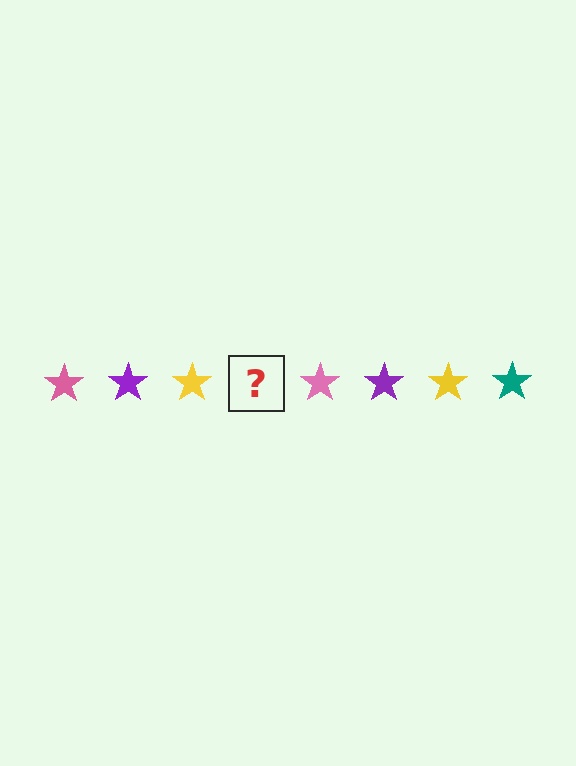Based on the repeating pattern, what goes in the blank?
The blank should be a teal star.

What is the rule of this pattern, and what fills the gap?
The rule is that the pattern cycles through pink, purple, yellow, teal stars. The gap should be filled with a teal star.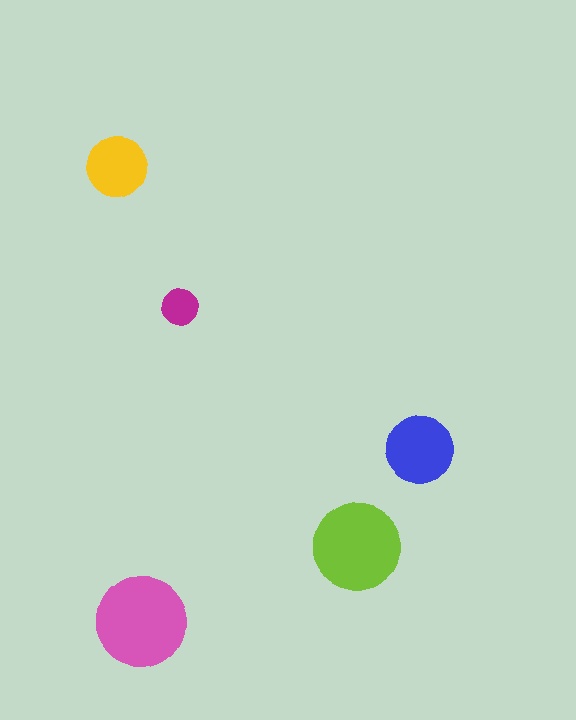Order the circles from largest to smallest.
the pink one, the lime one, the blue one, the yellow one, the magenta one.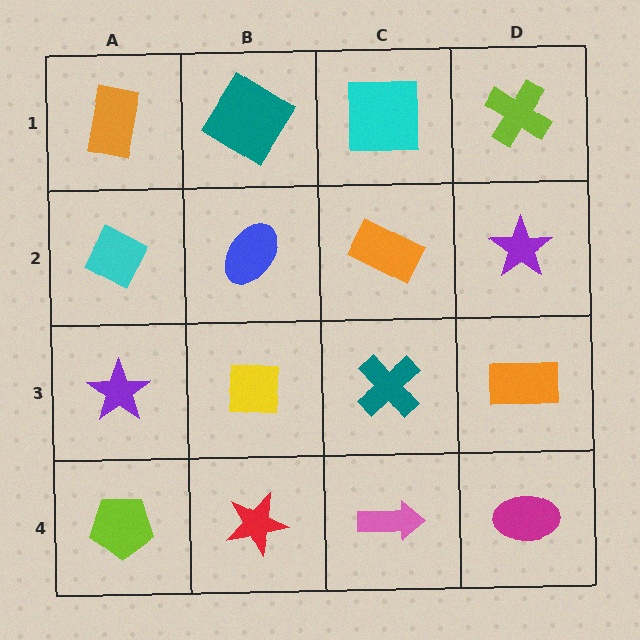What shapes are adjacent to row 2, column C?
A cyan square (row 1, column C), a teal cross (row 3, column C), a blue ellipse (row 2, column B), a purple star (row 2, column D).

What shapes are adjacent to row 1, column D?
A purple star (row 2, column D), a cyan square (row 1, column C).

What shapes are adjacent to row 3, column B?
A blue ellipse (row 2, column B), a red star (row 4, column B), a purple star (row 3, column A), a teal cross (row 3, column C).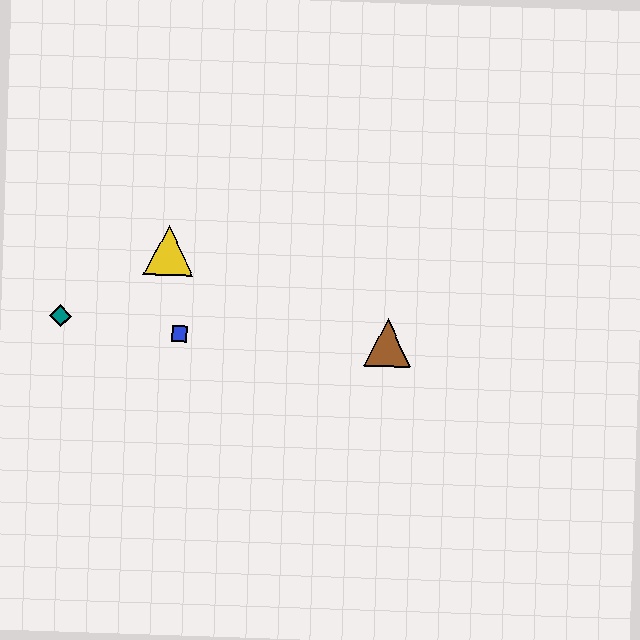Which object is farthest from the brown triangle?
The teal diamond is farthest from the brown triangle.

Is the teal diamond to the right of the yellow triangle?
No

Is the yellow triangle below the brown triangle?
No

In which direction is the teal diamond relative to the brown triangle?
The teal diamond is to the left of the brown triangle.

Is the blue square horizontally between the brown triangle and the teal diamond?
Yes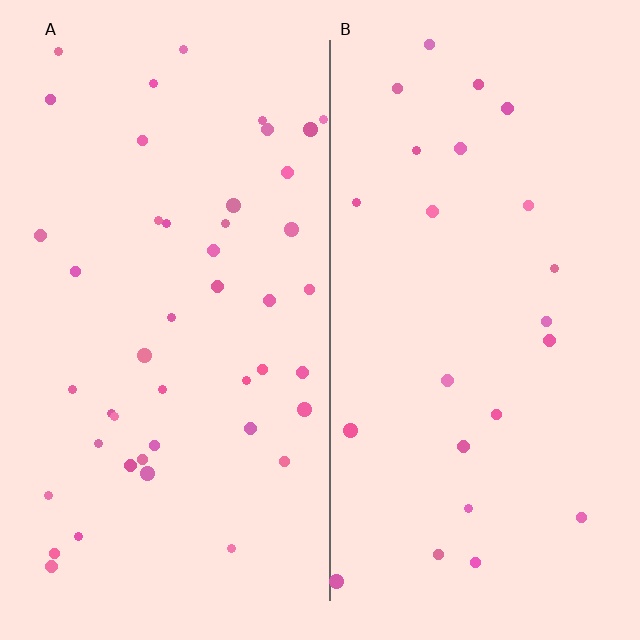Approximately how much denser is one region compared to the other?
Approximately 1.9× — region A over region B.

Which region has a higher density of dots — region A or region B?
A (the left).